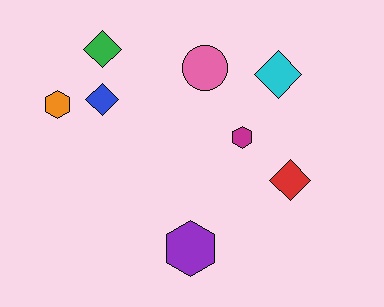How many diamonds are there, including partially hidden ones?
There are 4 diamonds.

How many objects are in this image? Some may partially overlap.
There are 8 objects.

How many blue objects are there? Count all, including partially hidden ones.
There is 1 blue object.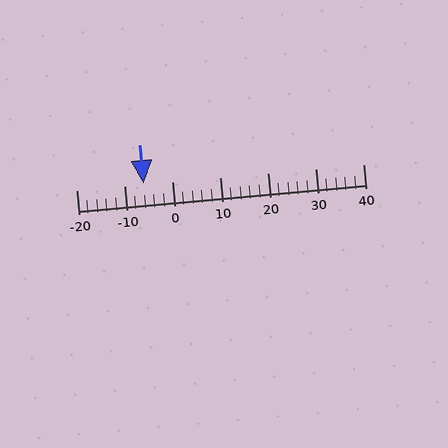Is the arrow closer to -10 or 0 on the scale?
The arrow is closer to -10.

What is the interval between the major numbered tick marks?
The major tick marks are spaced 10 units apart.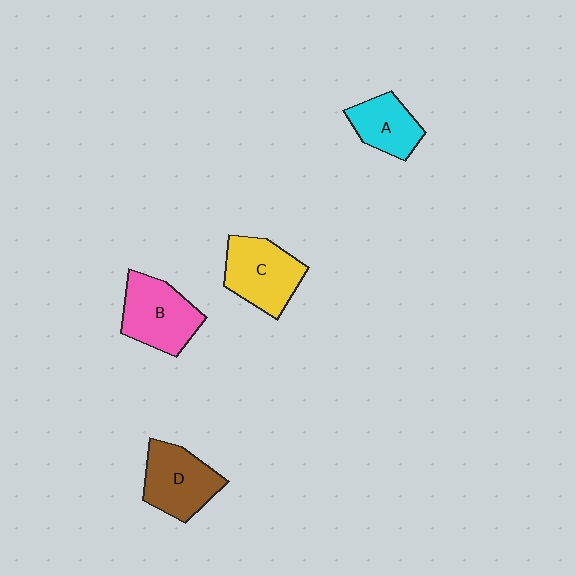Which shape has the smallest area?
Shape A (cyan).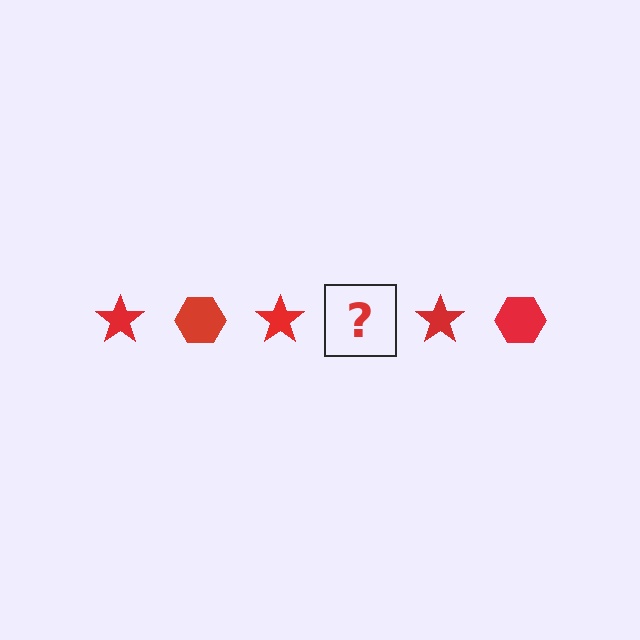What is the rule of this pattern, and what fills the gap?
The rule is that the pattern cycles through star, hexagon shapes in red. The gap should be filled with a red hexagon.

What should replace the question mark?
The question mark should be replaced with a red hexagon.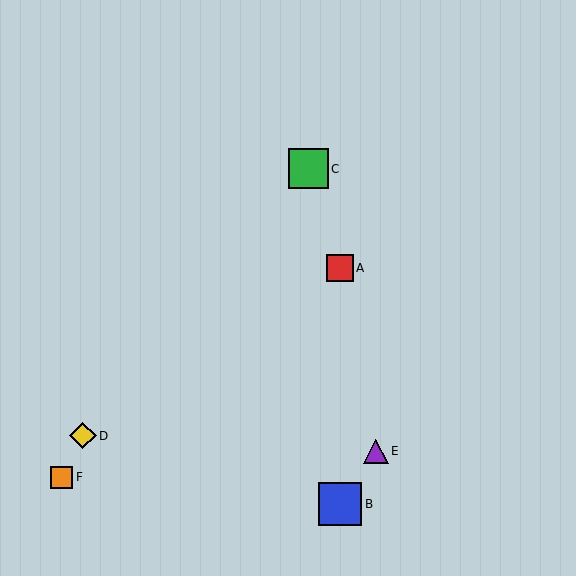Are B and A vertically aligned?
Yes, both are at x≈340.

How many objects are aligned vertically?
2 objects (A, B) are aligned vertically.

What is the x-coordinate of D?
Object D is at x≈83.